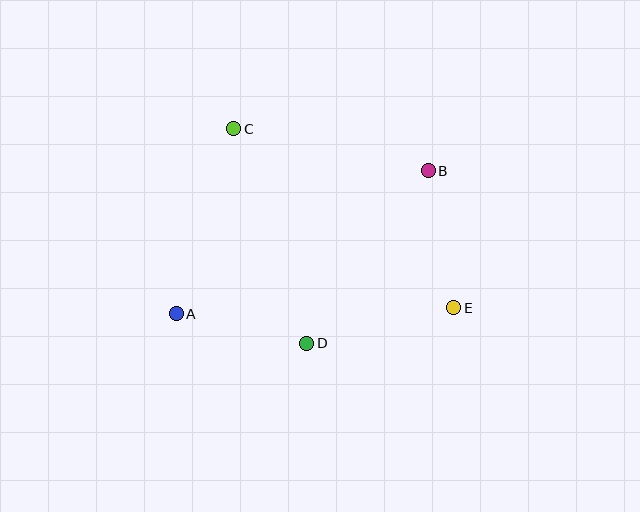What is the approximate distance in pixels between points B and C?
The distance between B and C is approximately 199 pixels.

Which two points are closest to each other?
Points A and D are closest to each other.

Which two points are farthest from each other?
Points A and B are farthest from each other.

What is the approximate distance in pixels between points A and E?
The distance between A and E is approximately 278 pixels.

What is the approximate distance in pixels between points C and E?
The distance between C and E is approximately 284 pixels.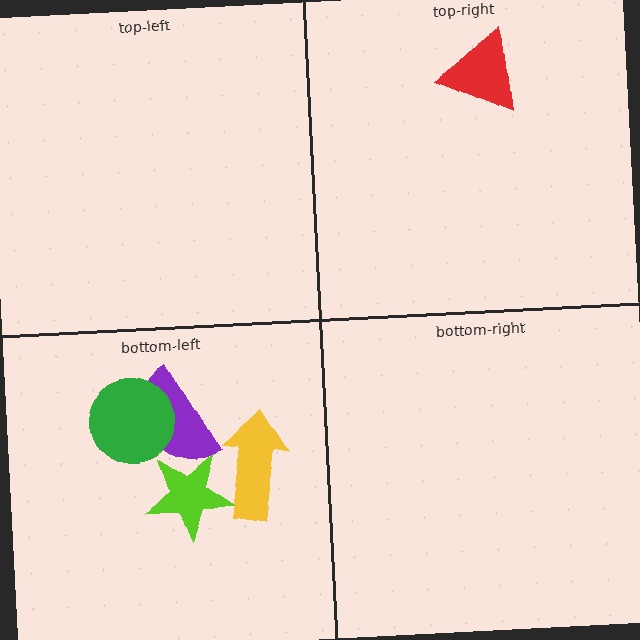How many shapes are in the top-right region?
1.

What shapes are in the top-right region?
The red triangle.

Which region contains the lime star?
The bottom-left region.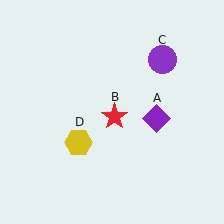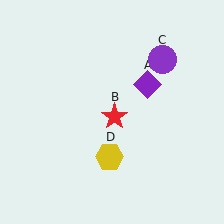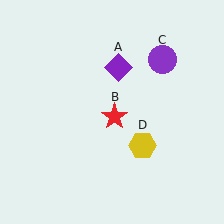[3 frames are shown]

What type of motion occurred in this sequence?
The purple diamond (object A), yellow hexagon (object D) rotated counterclockwise around the center of the scene.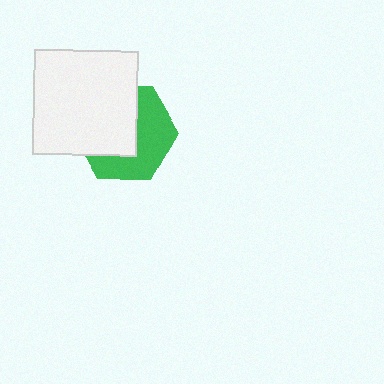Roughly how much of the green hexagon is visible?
About half of it is visible (roughly 50%).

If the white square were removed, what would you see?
You would see the complete green hexagon.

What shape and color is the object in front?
The object in front is a white square.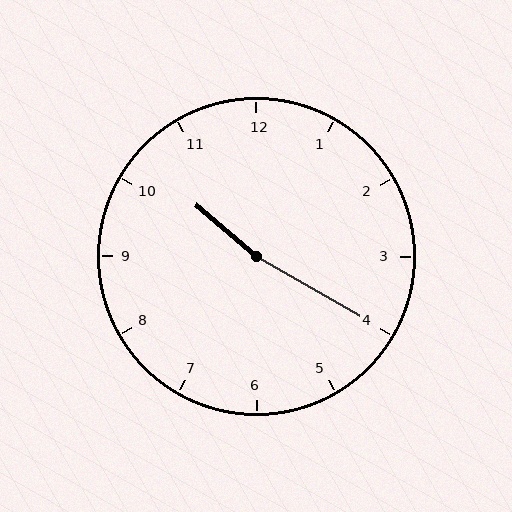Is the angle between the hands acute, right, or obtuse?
It is obtuse.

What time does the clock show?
10:20.